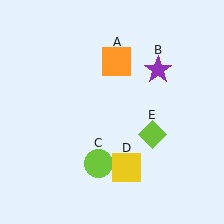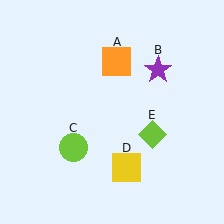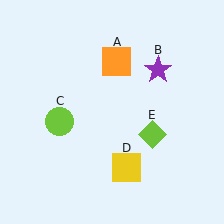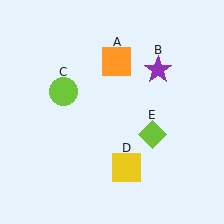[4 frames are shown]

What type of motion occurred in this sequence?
The lime circle (object C) rotated clockwise around the center of the scene.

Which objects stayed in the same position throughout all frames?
Orange square (object A) and purple star (object B) and yellow square (object D) and lime diamond (object E) remained stationary.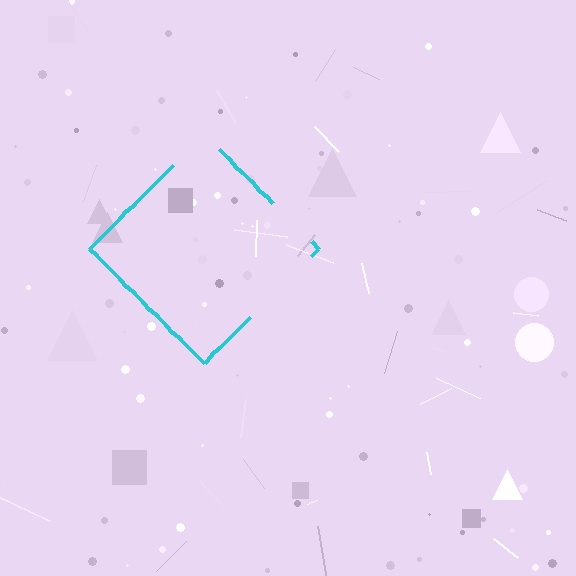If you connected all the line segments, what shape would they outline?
They would outline a diamond.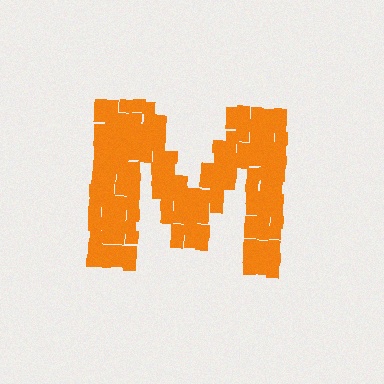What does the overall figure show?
The overall figure shows the letter M.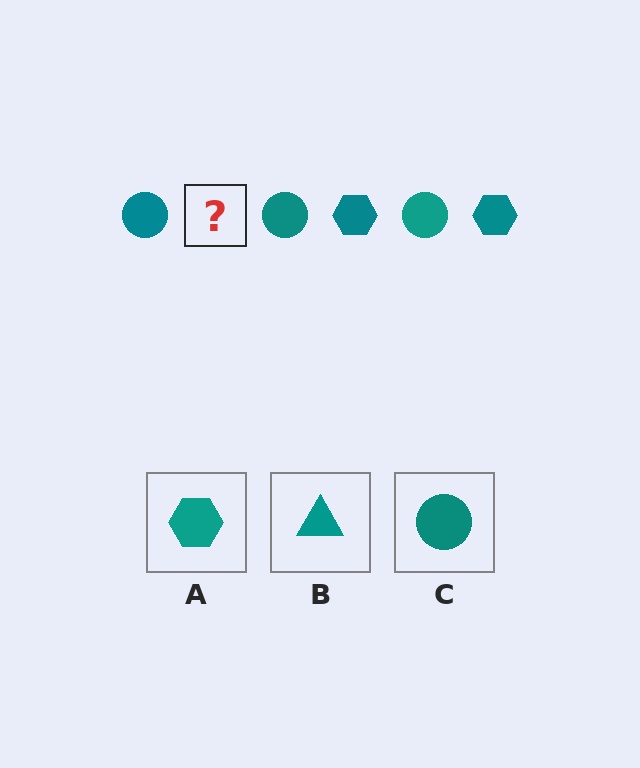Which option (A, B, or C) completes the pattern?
A.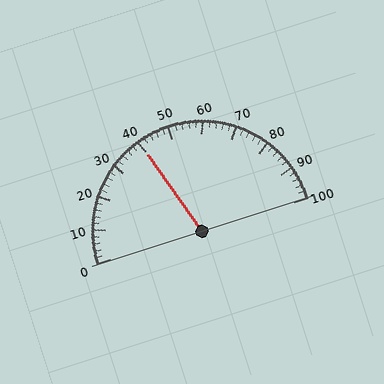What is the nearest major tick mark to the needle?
The nearest major tick mark is 40.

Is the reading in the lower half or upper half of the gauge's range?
The reading is in the lower half of the range (0 to 100).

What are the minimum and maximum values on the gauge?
The gauge ranges from 0 to 100.